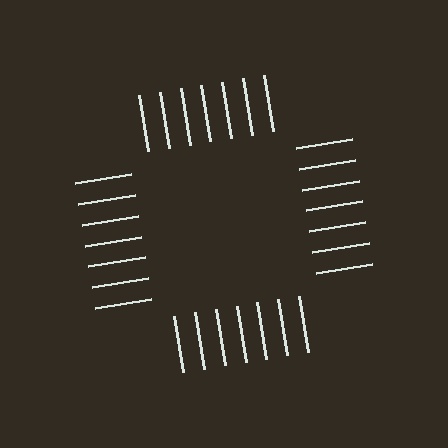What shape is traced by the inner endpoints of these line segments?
An illusory square — the line segments terminate on its edges but no continuous stroke is drawn.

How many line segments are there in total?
28 — 7 along each of the 4 edges.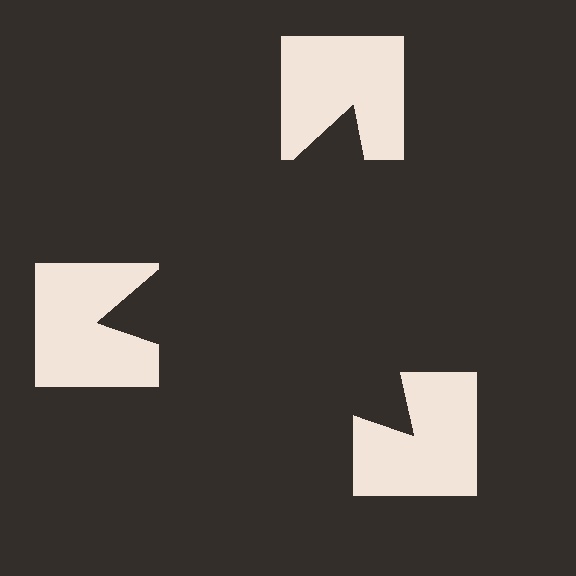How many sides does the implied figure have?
3 sides.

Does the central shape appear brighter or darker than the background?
It typically appears slightly darker than the background, even though no actual brightness change is drawn.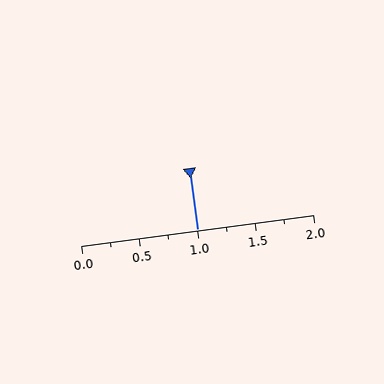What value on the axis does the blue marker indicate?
The marker indicates approximately 1.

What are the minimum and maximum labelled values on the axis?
The axis runs from 0.0 to 2.0.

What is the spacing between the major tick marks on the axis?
The major ticks are spaced 0.5 apart.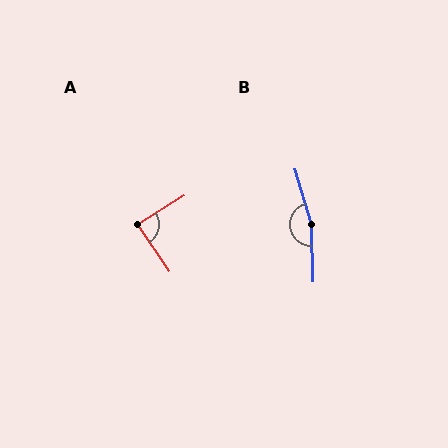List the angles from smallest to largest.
A (87°), B (165°).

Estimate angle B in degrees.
Approximately 165 degrees.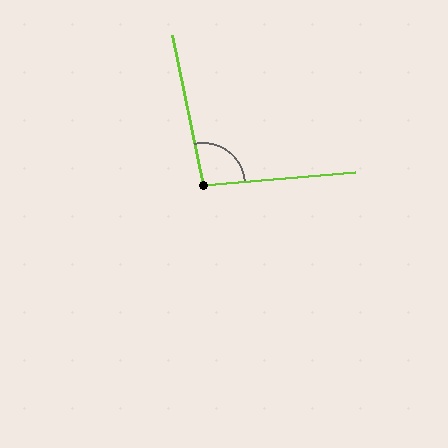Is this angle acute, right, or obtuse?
It is obtuse.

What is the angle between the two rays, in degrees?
Approximately 97 degrees.